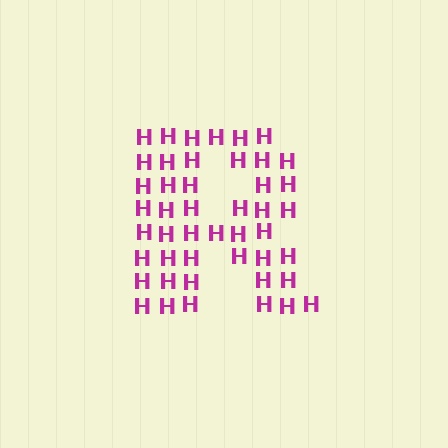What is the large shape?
The large shape is the letter R.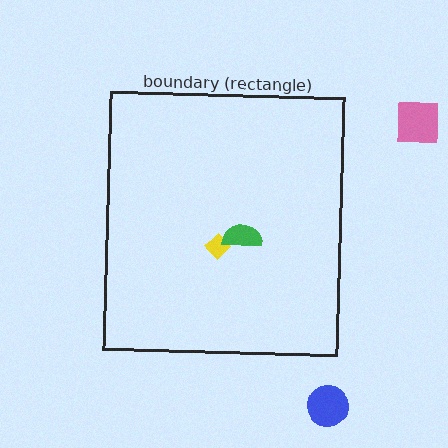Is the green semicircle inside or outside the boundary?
Inside.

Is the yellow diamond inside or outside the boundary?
Inside.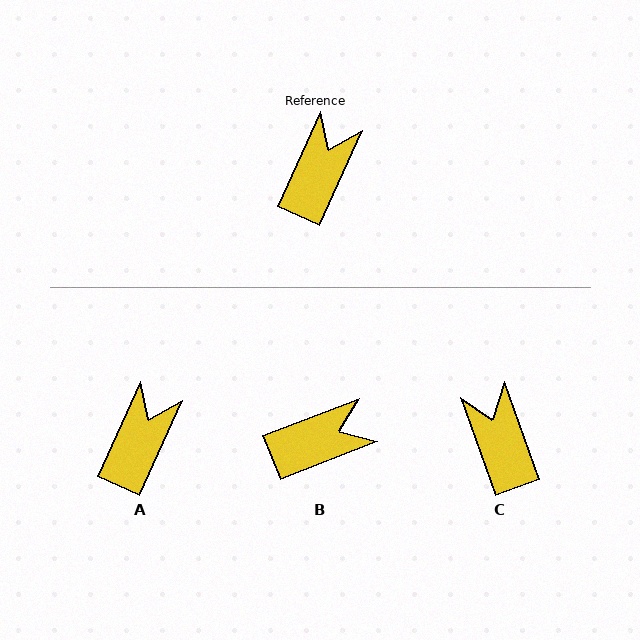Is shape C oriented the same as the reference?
No, it is off by about 45 degrees.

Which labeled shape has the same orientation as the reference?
A.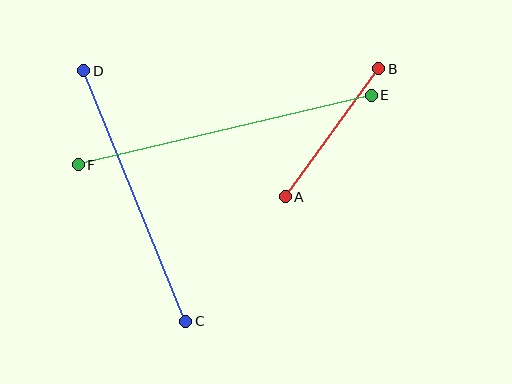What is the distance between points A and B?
The distance is approximately 159 pixels.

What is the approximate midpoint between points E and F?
The midpoint is at approximately (225, 130) pixels.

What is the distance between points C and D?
The distance is approximately 270 pixels.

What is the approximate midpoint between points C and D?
The midpoint is at approximately (135, 196) pixels.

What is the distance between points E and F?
The distance is approximately 301 pixels.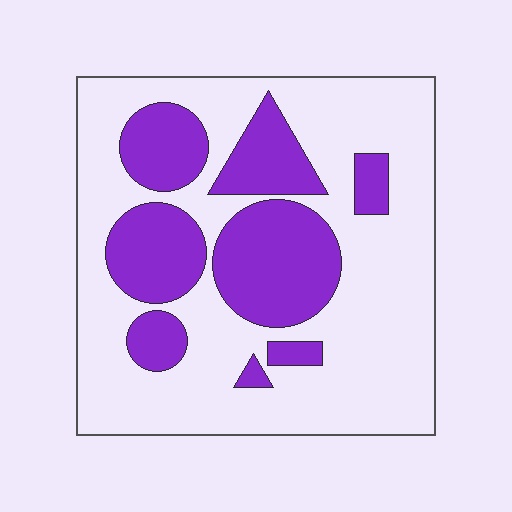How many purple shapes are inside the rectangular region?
8.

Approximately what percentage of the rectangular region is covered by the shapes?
Approximately 30%.